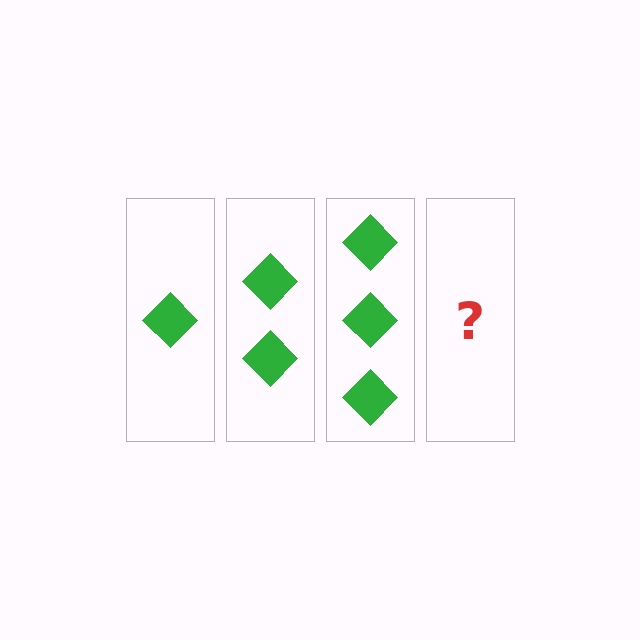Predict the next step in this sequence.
The next step is 4 diamonds.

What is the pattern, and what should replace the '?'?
The pattern is that each step adds one more diamond. The '?' should be 4 diamonds.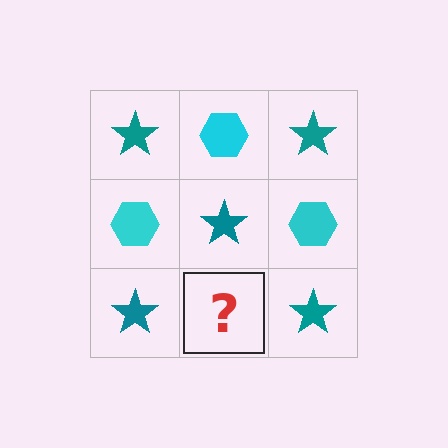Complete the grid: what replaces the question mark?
The question mark should be replaced with a cyan hexagon.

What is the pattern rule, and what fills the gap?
The rule is that it alternates teal star and cyan hexagon in a checkerboard pattern. The gap should be filled with a cyan hexagon.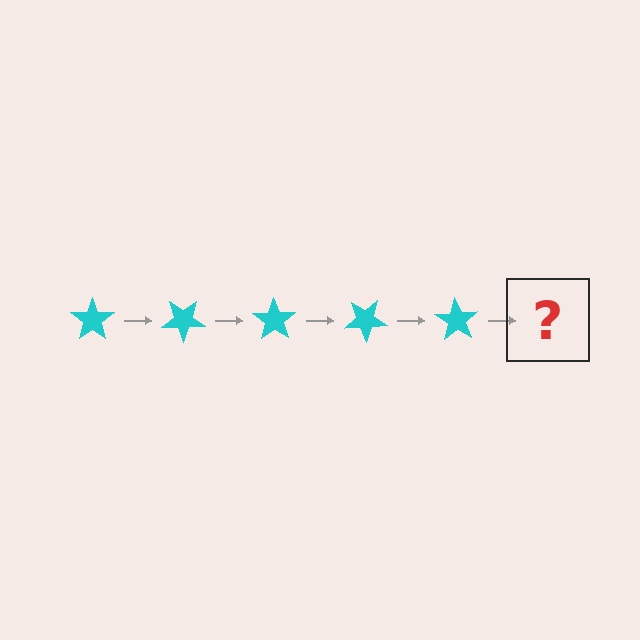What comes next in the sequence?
The next element should be a cyan star rotated 175 degrees.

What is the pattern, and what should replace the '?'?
The pattern is that the star rotates 35 degrees each step. The '?' should be a cyan star rotated 175 degrees.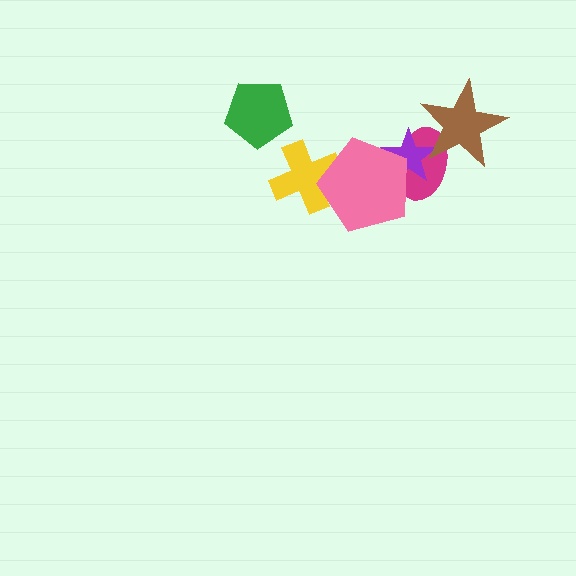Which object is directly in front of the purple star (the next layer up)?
The pink pentagon is directly in front of the purple star.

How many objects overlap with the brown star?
2 objects overlap with the brown star.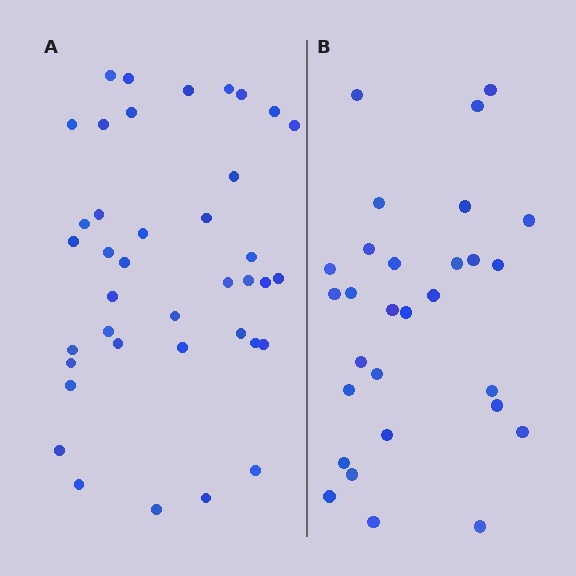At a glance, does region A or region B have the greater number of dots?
Region A (the left region) has more dots.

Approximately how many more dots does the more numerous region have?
Region A has roughly 10 or so more dots than region B.